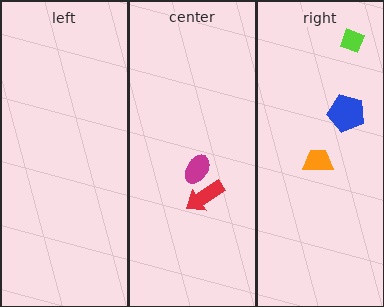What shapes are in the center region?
The magenta ellipse, the red arrow.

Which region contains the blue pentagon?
The right region.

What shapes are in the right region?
The blue pentagon, the lime diamond, the orange trapezoid.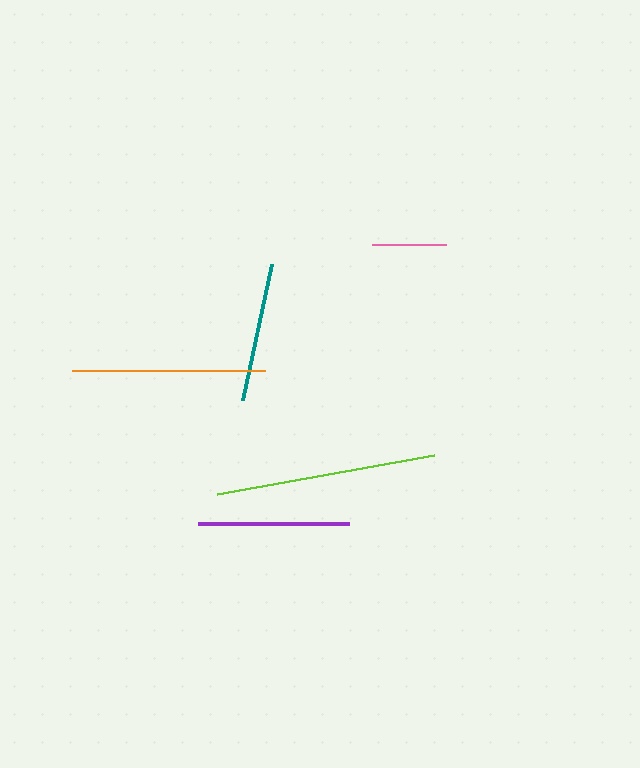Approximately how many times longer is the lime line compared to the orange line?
The lime line is approximately 1.1 times the length of the orange line.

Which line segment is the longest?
The lime line is the longest at approximately 221 pixels.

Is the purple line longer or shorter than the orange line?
The orange line is longer than the purple line.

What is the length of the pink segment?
The pink segment is approximately 74 pixels long.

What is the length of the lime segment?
The lime segment is approximately 221 pixels long.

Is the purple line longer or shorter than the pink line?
The purple line is longer than the pink line.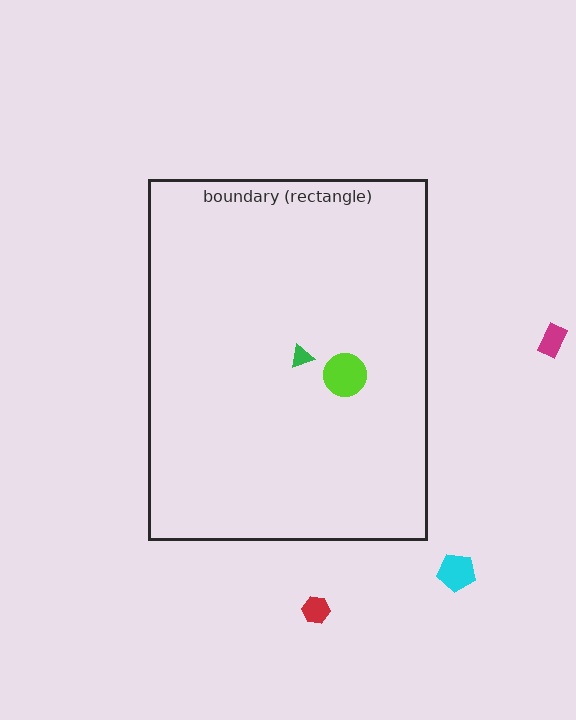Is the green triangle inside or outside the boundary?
Inside.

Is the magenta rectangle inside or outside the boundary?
Outside.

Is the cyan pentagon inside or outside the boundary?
Outside.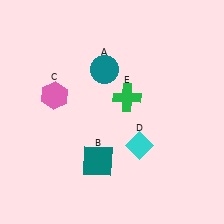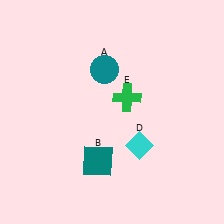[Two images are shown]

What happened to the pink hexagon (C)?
The pink hexagon (C) was removed in Image 2. It was in the top-left area of Image 1.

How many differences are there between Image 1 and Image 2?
There is 1 difference between the two images.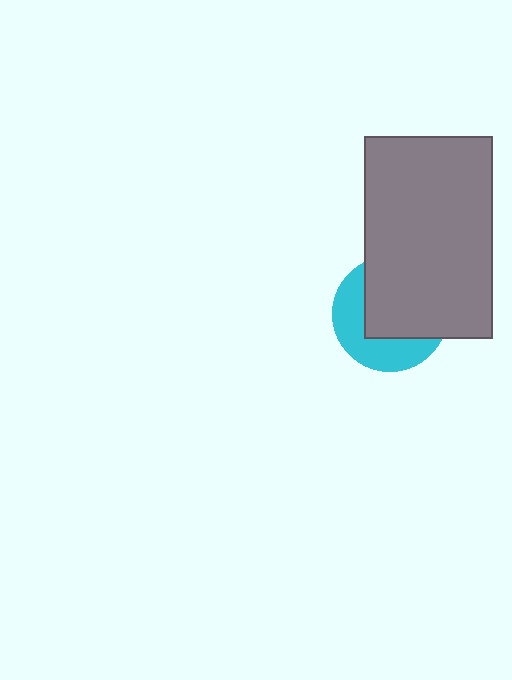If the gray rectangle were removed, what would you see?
You would see the complete cyan circle.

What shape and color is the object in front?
The object in front is a gray rectangle.